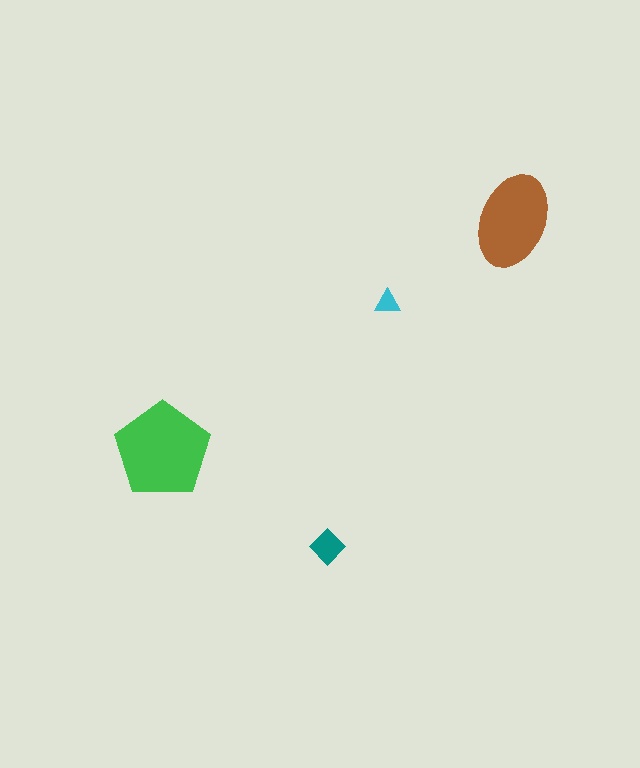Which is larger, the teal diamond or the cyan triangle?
The teal diamond.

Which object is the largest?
The green pentagon.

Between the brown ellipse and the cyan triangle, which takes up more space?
The brown ellipse.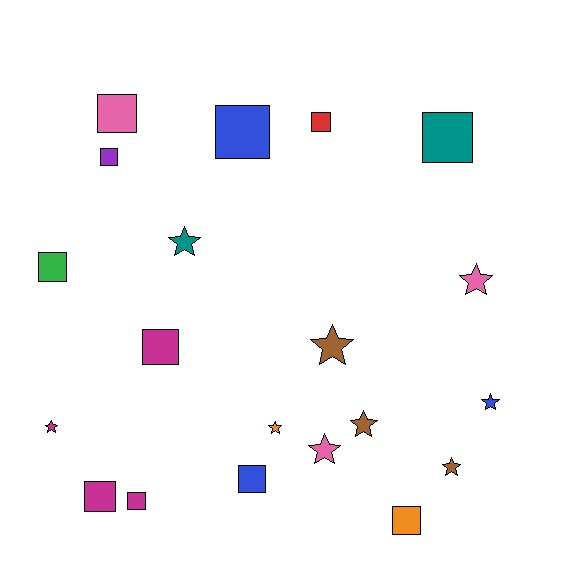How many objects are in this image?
There are 20 objects.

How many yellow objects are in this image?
There are no yellow objects.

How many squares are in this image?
There are 11 squares.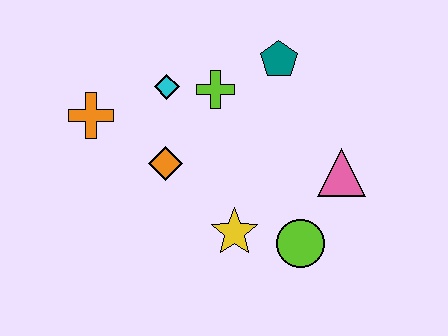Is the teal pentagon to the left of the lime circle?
Yes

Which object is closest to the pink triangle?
The lime circle is closest to the pink triangle.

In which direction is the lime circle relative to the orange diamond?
The lime circle is to the right of the orange diamond.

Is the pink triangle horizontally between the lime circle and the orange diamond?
No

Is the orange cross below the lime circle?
No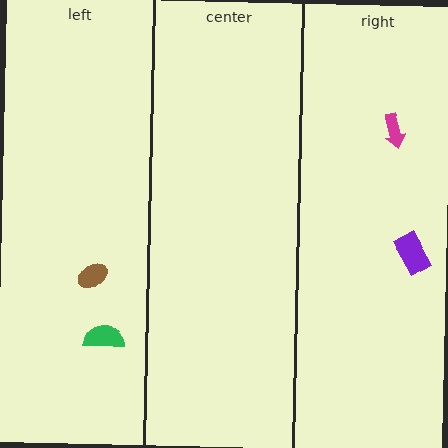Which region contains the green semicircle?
The left region.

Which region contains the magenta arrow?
The right region.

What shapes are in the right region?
The magenta arrow, the purple rectangle.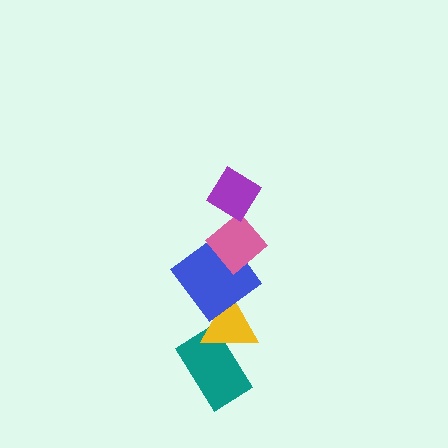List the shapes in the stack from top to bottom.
From top to bottom: the purple diamond, the pink diamond, the blue diamond, the yellow triangle, the teal rectangle.